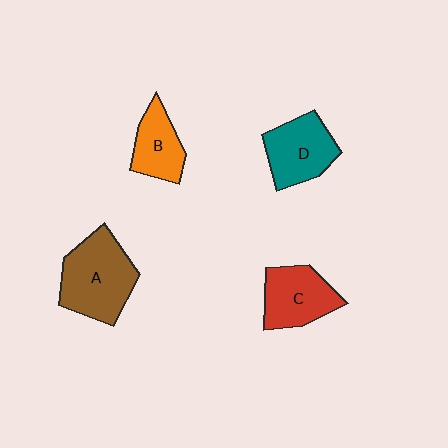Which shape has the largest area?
Shape A (brown).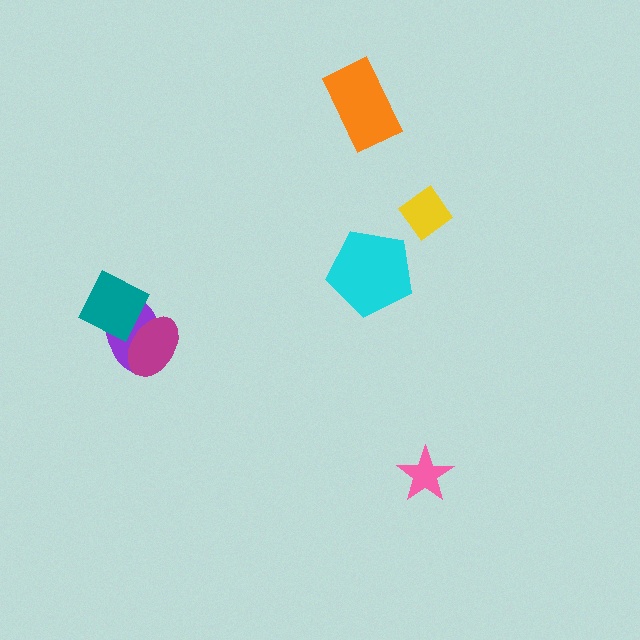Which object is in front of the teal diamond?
The magenta ellipse is in front of the teal diamond.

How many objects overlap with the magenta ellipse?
2 objects overlap with the magenta ellipse.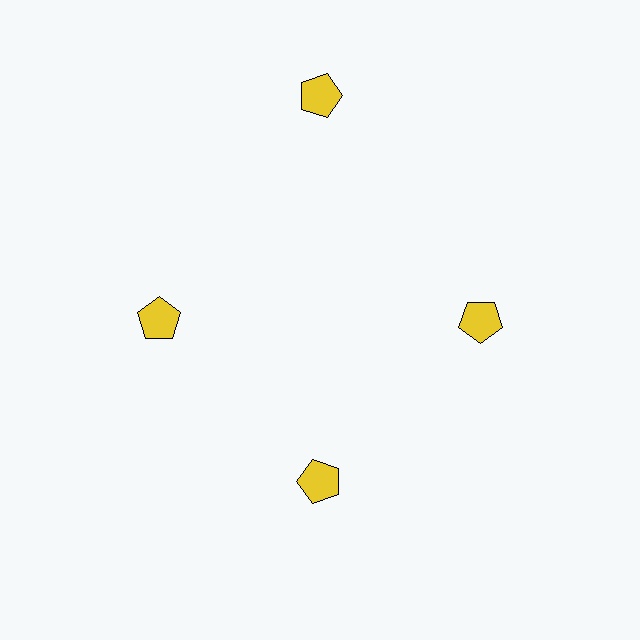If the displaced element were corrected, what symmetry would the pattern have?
It would have 4-fold rotational symmetry — the pattern would map onto itself every 90 degrees.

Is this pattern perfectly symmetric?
No. The 4 yellow pentagons are arranged in a ring, but one element near the 12 o'clock position is pushed outward from the center, breaking the 4-fold rotational symmetry.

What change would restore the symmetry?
The symmetry would be restored by moving it inward, back onto the ring so that all 4 pentagons sit at equal angles and equal distance from the center.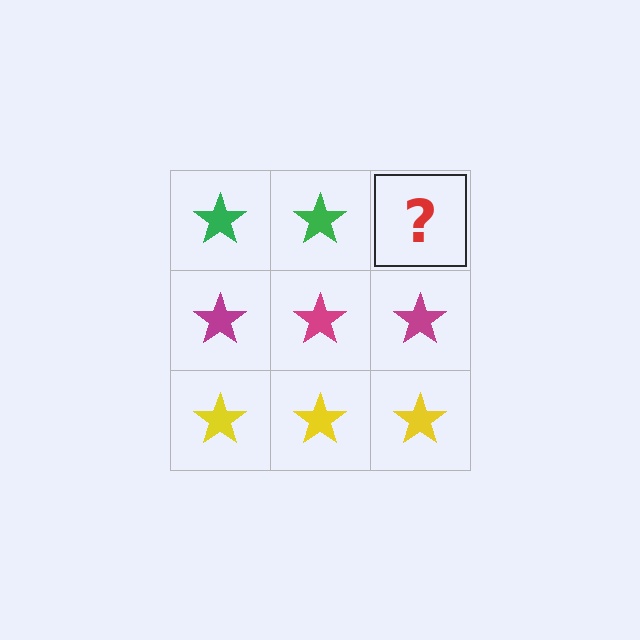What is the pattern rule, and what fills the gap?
The rule is that each row has a consistent color. The gap should be filled with a green star.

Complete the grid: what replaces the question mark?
The question mark should be replaced with a green star.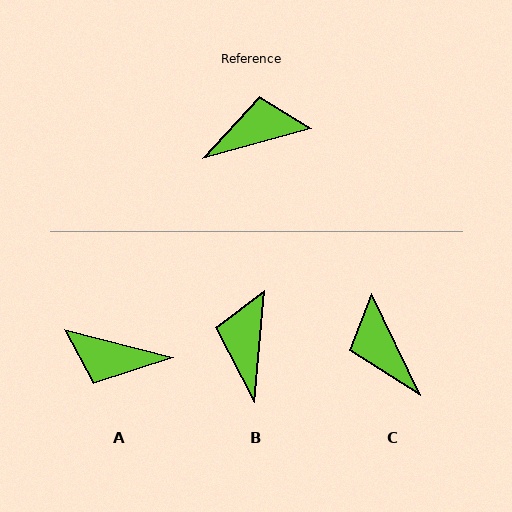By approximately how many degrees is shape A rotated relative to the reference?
Approximately 150 degrees counter-clockwise.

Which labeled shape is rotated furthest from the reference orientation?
A, about 150 degrees away.